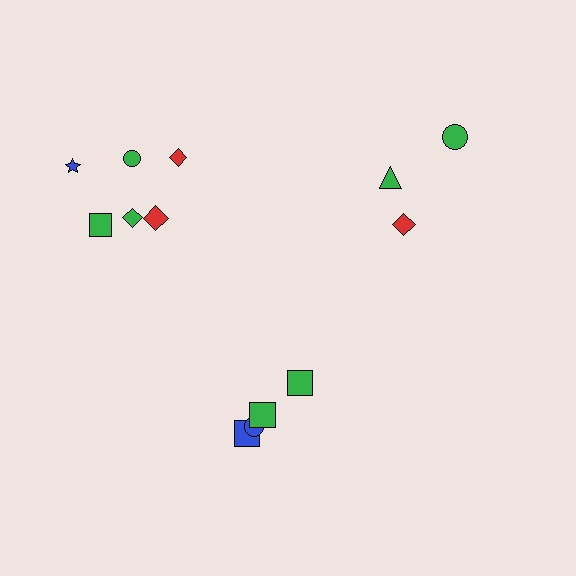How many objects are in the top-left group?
There are 6 objects.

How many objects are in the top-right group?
There are 3 objects.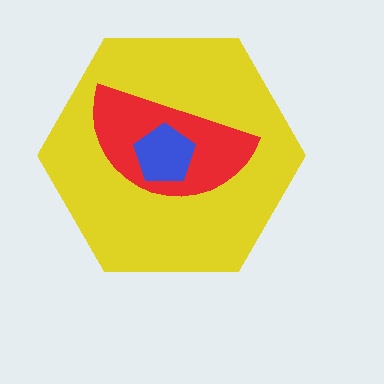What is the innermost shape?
The blue pentagon.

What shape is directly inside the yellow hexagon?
The red semicircle.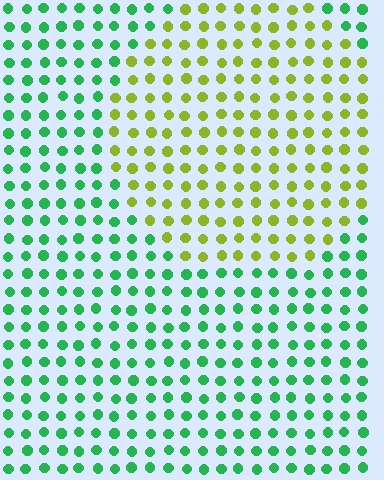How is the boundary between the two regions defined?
The boundary is defined purely by a slight shift in hue (about 61 degrees). Spacing, size, and orientation are identical on both sides.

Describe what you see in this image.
The image is filled with small green elements in a uniform arrangement. A circle-shaped region is visible where the elements are tinted to a slightly different hue, forming a subtle color boundary.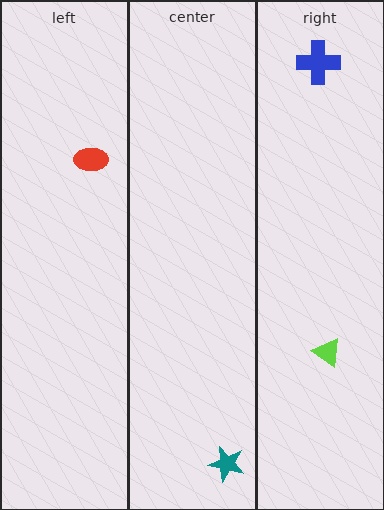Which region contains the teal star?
The center region.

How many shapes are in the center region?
1.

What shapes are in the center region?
The teal star.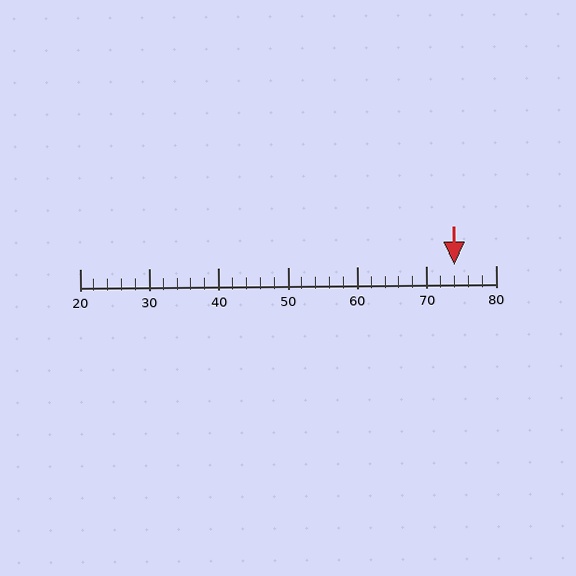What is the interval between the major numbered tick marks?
The major tick marks are spaced 10 units apart.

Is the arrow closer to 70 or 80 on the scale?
The arrow is closer to 70.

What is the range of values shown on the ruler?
The ruler shows values from 20 to 80.